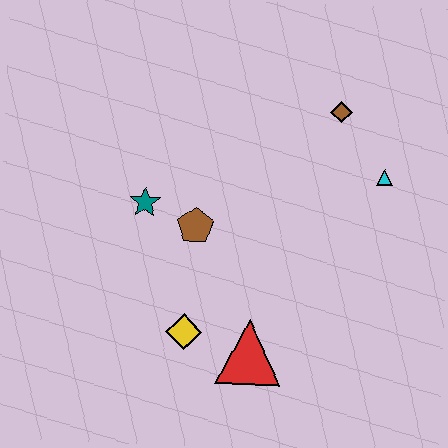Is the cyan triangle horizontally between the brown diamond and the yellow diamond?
No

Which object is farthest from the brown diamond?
The yellow diamond is farthest from the brown diamond.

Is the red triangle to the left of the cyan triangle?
Yes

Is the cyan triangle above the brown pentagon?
Yes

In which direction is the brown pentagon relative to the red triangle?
The brown pentagon is above the red triangle.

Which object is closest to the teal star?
The brown pentagon is closest to the teal star.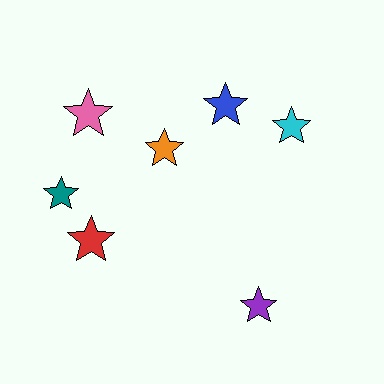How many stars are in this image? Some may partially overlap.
There are 7 stars.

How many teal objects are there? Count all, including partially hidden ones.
There is 1 teal object.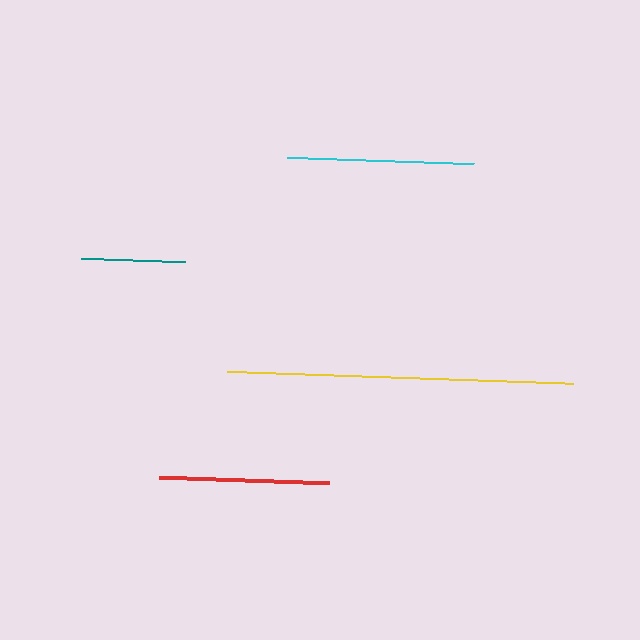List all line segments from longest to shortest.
From longest to shortest: yellow, cyan, red, teal.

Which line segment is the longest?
The yellow line is the longest at approximately 346 pixels.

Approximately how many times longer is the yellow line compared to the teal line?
The yellow line is approximately 3.3 times the length of the teal line.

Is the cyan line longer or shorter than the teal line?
The cyan line is longer than the teal line.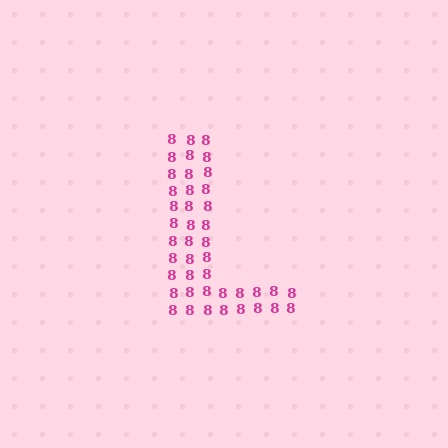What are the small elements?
The small elements are digit 8's.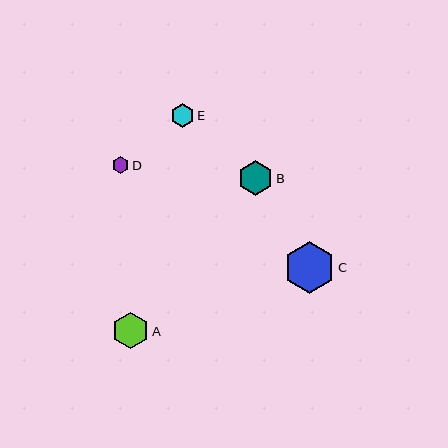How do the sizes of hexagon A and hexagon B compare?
Hexagon A and hexagon B are approximately the same size.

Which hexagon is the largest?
Hexagon C is the largest with a size of approximately 52 pixels.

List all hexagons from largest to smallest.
From largest to smallest: C, A, B, E, D.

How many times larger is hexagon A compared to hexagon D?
Hexagon A is approximately 2.2 times the size of hexagon D.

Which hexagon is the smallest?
Hexagon D is the smallest with a size of approximately 16 pixels.